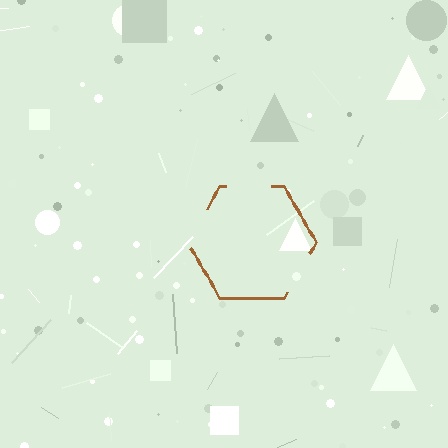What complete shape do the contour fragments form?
The contour fragments form a hexagon.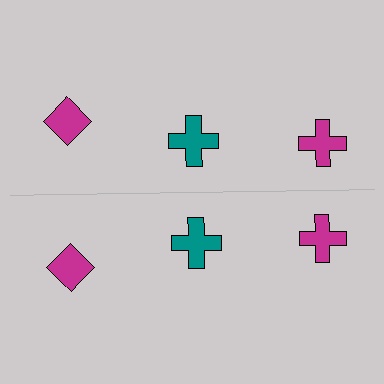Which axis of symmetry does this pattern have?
The pattern has a horizontal axis of symmetry running through the center of the image.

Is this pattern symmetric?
Yes, this pattern has bilateral (reflection) symmetry.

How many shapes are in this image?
There are 6 shapes in this image.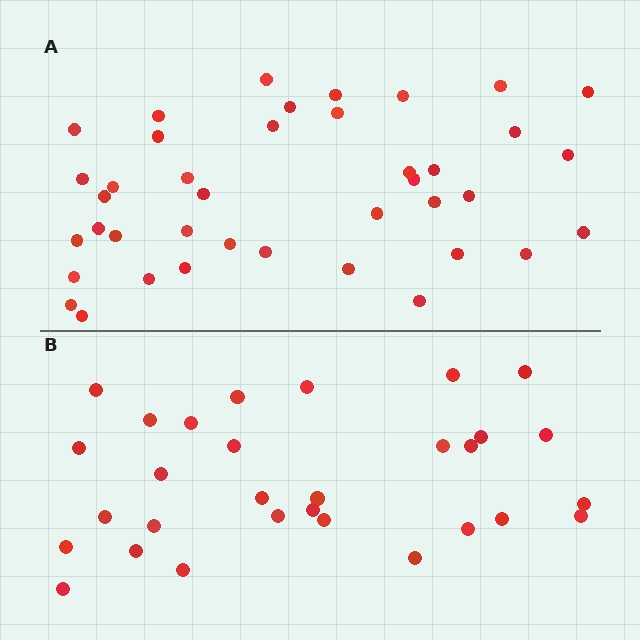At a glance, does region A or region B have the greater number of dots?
Region A (the top region) has more dots.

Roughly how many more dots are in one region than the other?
Region A has roughly 10 or so more dots than region B.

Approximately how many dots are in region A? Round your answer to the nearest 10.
About 40 dots.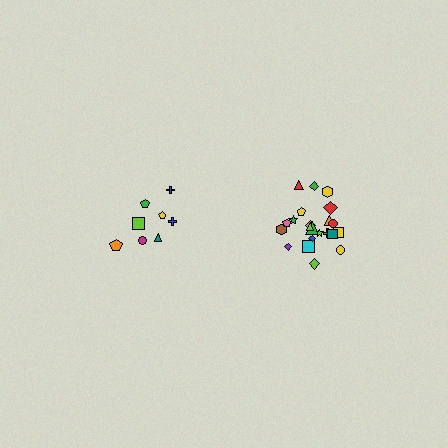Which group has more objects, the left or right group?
The right group.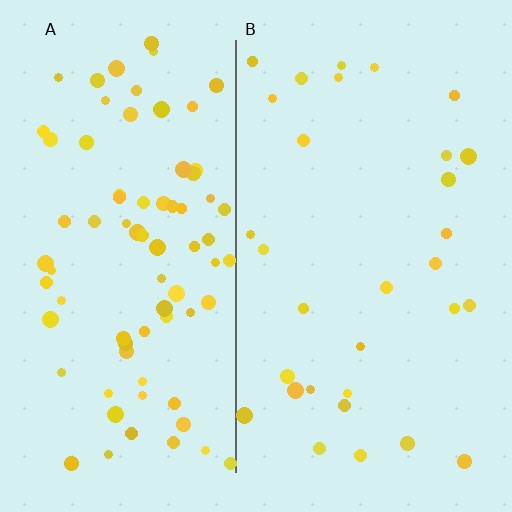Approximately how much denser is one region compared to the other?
Approximately 2.6× — region A over region B.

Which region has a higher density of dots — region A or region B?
A (the left).